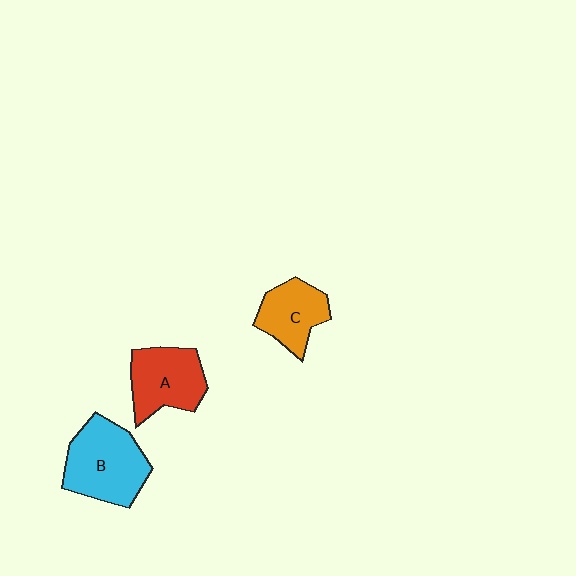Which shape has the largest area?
Shape B (cyan).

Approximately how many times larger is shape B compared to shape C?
Approximately 1.5 times.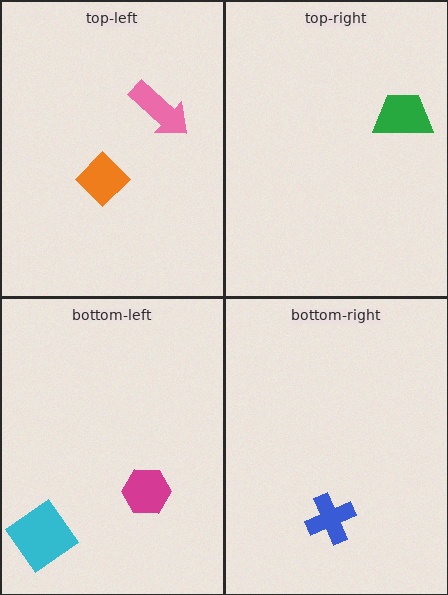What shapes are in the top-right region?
The green trapezoid.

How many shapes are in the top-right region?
1.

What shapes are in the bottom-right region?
The blue cross.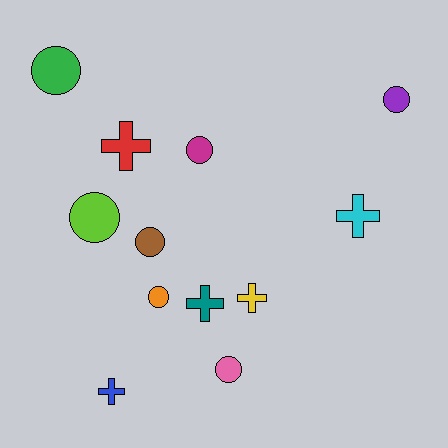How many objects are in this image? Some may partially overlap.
There are 12 objects.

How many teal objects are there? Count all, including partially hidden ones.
There is 1 teal object.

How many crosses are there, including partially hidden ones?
There are 5 crosses.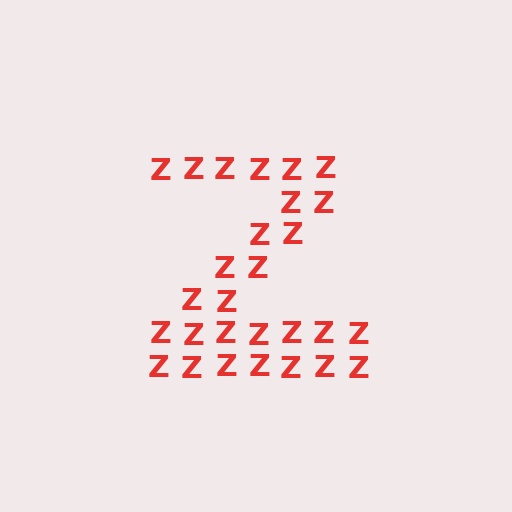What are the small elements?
The small elements are letter Z's.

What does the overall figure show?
The overall figure shows the letter Z.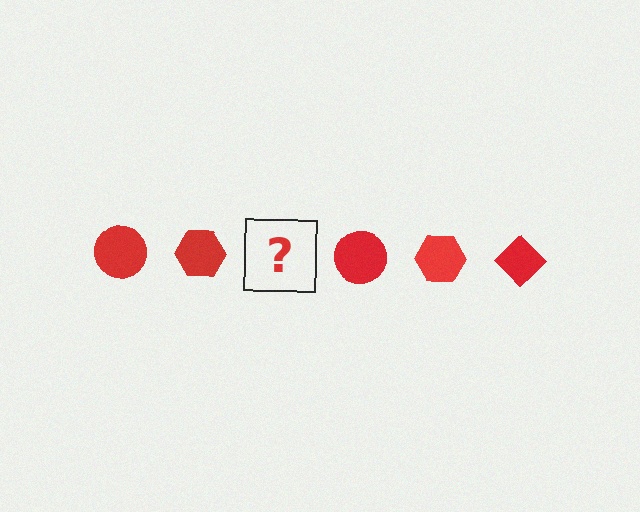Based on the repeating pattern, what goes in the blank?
The blank should be a red diamond.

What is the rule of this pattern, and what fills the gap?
The rule is that the pattern cycles through circle, hexagon, diamond shapes in red. The gap should be filled with a red diamond.